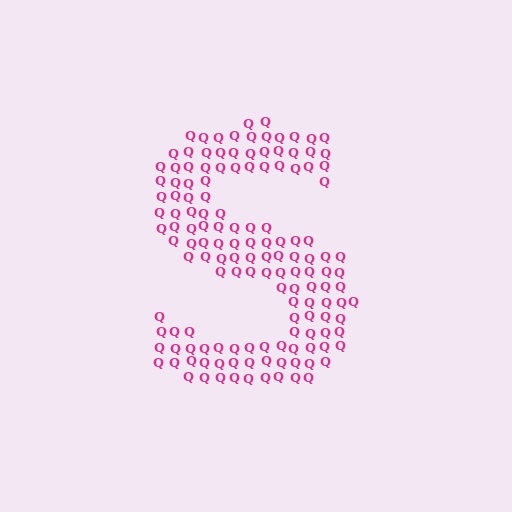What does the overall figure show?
The overall figure shows the letter S.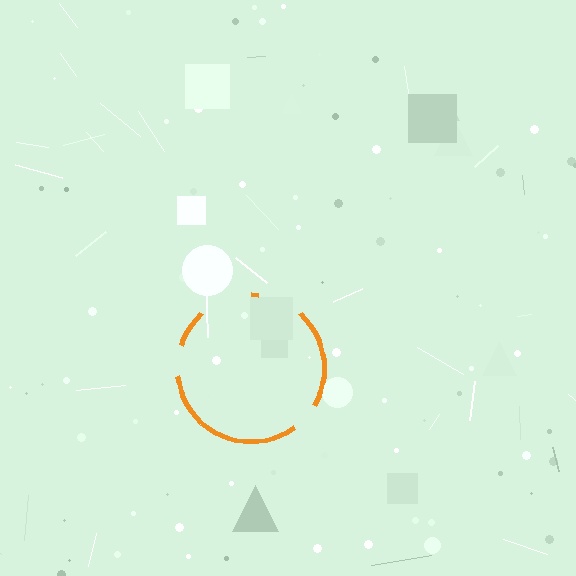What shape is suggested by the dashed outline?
The dashed outline suggests a circle.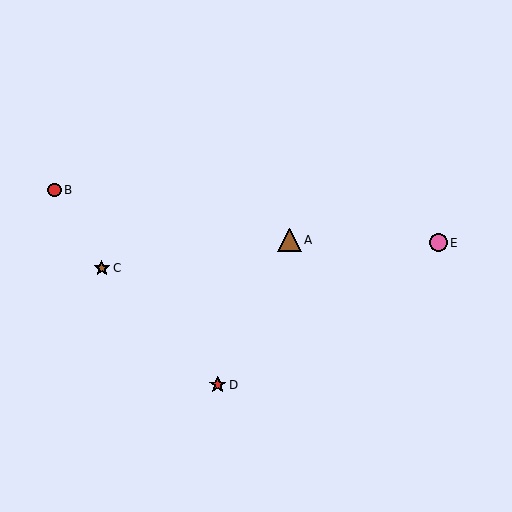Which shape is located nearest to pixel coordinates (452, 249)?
The pink circle (labeled E) at (438, 243) is nearest to that location.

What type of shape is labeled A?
Shape A is a brown triangle.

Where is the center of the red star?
The center of the red star is at (218, 385).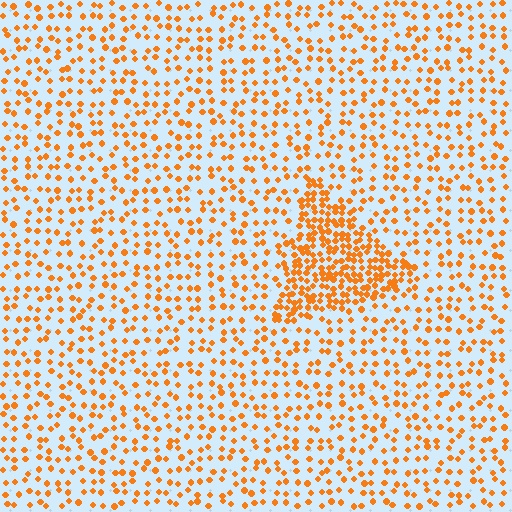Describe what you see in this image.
The image contains small orange elements arranged at two different densities. A triangle-shaped region is visible where the elements are more densely packed than the surrounding area.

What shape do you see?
I see a triangle.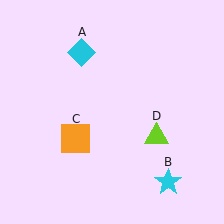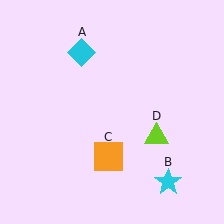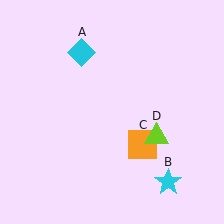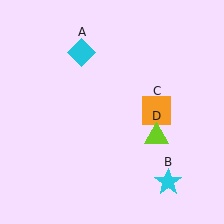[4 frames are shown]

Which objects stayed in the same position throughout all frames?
Cyan diamond (object A) and cyan star (object B) and lime triangle (object D) remained stationary.